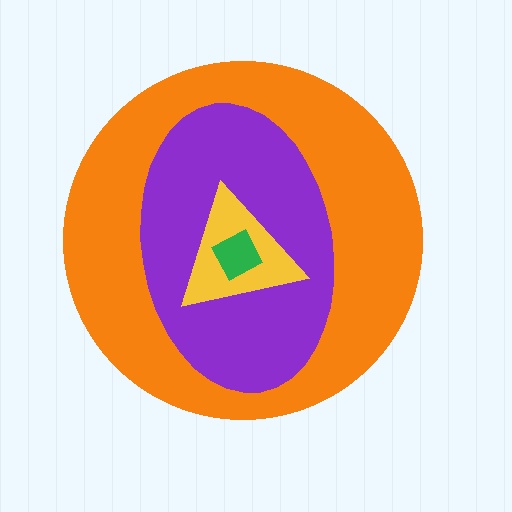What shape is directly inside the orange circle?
The purple ellipse.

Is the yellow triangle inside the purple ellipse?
Yes.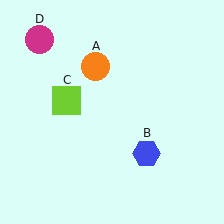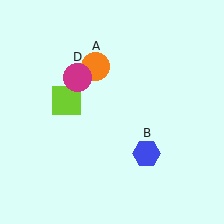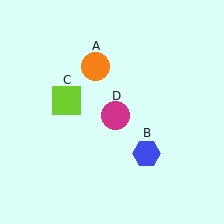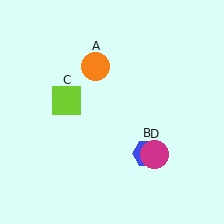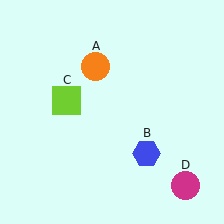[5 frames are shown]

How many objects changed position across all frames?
1 object changed position: magenta circle (object D).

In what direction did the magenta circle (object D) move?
The magenta circle (object D) moved down and to the right.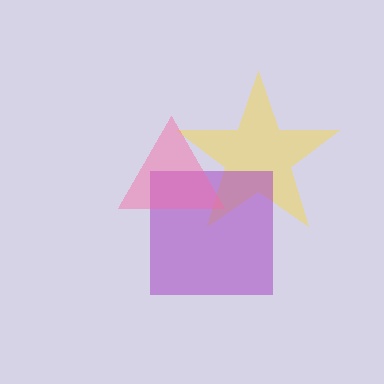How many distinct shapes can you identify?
There are 3 distinct shapes: a yellow star, a purple square, a pink triangle.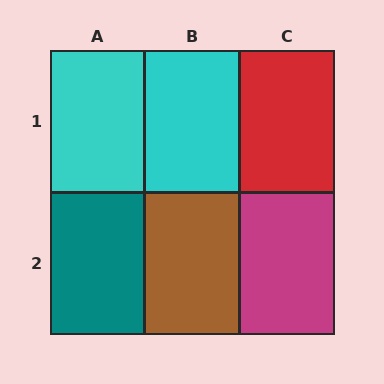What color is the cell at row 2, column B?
Brown.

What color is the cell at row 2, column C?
Magenta.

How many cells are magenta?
1 cell is magenta.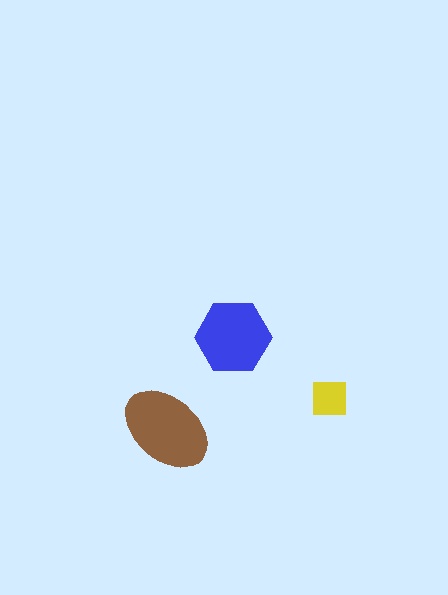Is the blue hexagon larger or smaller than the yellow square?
Larger.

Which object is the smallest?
The yellow square.